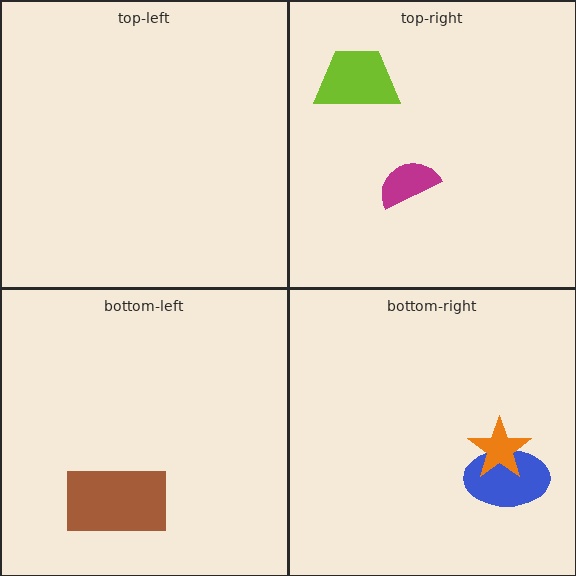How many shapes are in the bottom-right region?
2.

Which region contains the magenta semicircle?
The top-right region.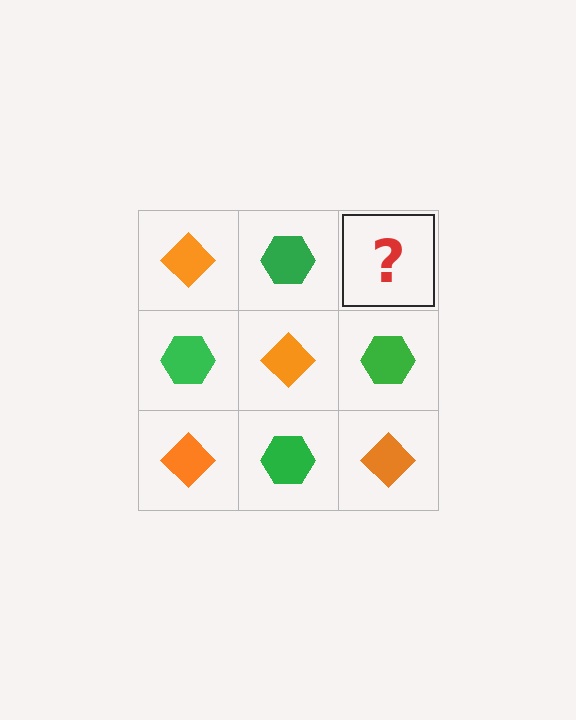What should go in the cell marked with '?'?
The missing cell should contain an orange diamond.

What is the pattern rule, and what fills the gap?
The rule is that it alternates orange diamond and green hexagon in a checkerboard pattern. The gap should be filled with an orange diamond.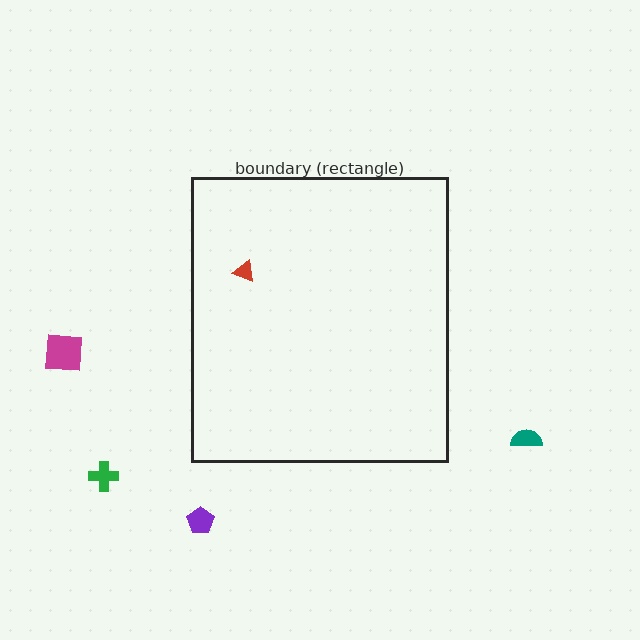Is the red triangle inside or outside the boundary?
Inside.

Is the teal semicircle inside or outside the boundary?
Outside.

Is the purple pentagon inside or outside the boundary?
Outside.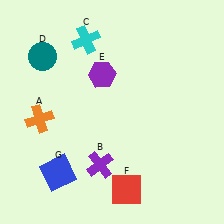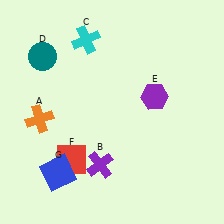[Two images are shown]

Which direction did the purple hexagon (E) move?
The purple hexagon (E) moved right.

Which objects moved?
The objects that moved are: the purple hexagon (E), the red square (F).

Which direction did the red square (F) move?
The red square (F) moved left.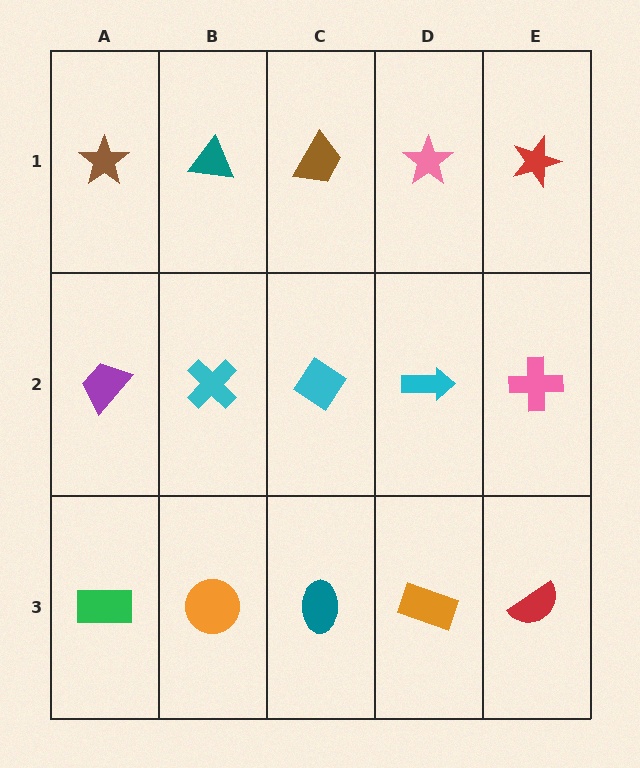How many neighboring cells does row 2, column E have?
3.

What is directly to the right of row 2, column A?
A cyan cross.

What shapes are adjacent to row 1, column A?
A purple trapezoid (row 2, column A), a teal triangle (row 1, column B).